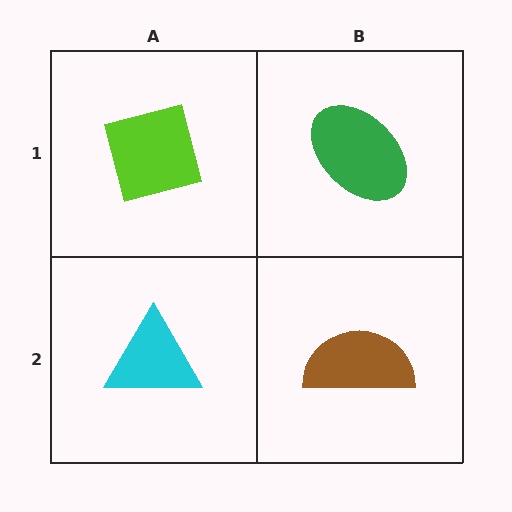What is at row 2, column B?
A brown semicircle.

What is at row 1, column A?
A lime square.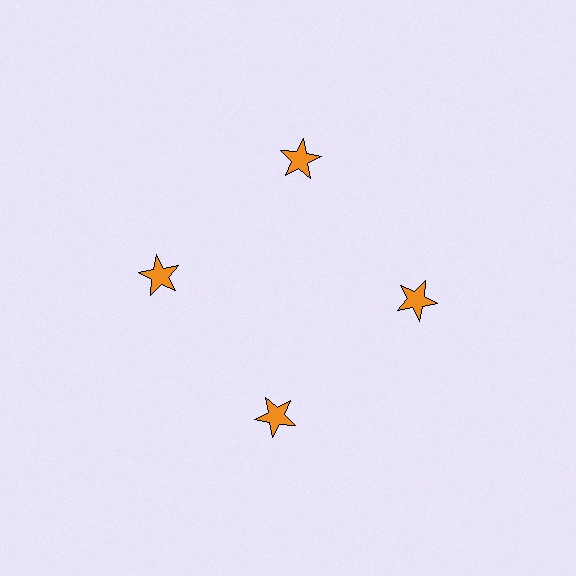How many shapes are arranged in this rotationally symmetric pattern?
There are 4 shapes, arranged in 4 groups of 1.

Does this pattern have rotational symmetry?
Yes, this pattern has 4-fold rotational symmetry. It looks the same after rotating 90 degrees around the center.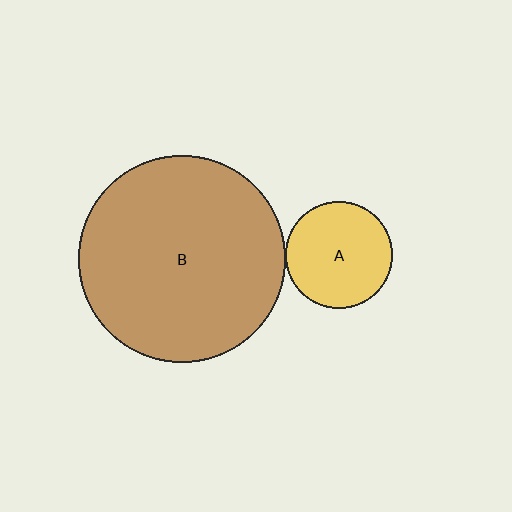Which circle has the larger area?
Circle B (brown).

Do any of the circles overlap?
No, none of the circles overlap.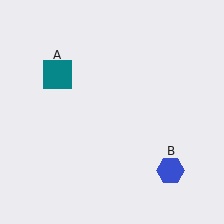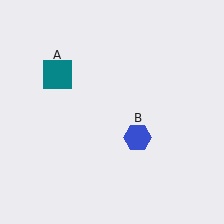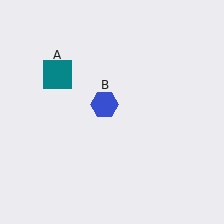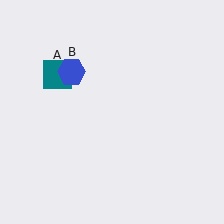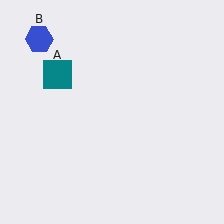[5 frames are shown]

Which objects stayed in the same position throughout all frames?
Teal square (object A) remained stationary.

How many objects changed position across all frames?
1 object changed position: blue hexagon (object B).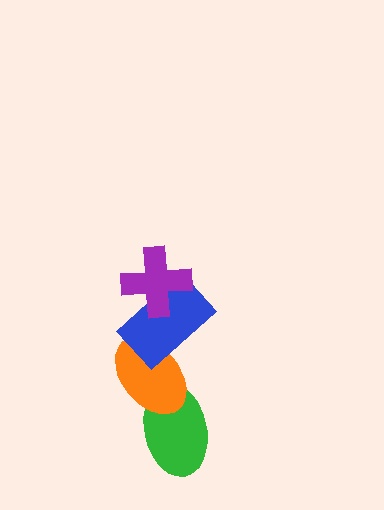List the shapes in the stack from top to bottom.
From top to bottom: the purple cross, the blue rectangle, the orange ellipse, the green ellipse.